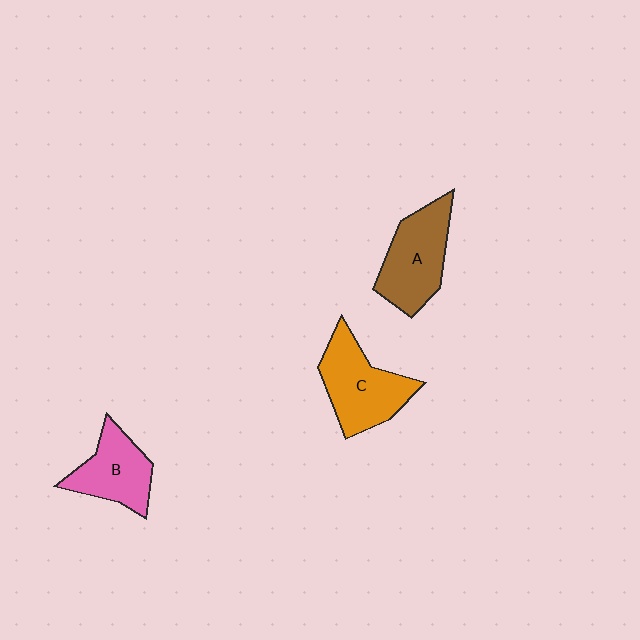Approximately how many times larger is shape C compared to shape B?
Approximately 1.3 times.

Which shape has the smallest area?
Shape B (pink).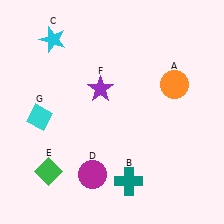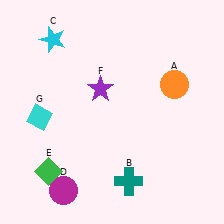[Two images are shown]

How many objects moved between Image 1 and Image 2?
1 object moved between the two images.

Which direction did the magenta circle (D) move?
The magenta circle (D) moved left.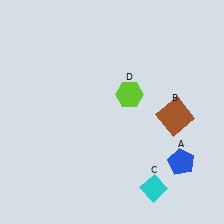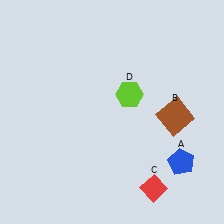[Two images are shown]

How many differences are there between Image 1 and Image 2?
There is 1 difference between the two images.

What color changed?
The diamond (C) changed from cyan in Image 1 to red in Image 2.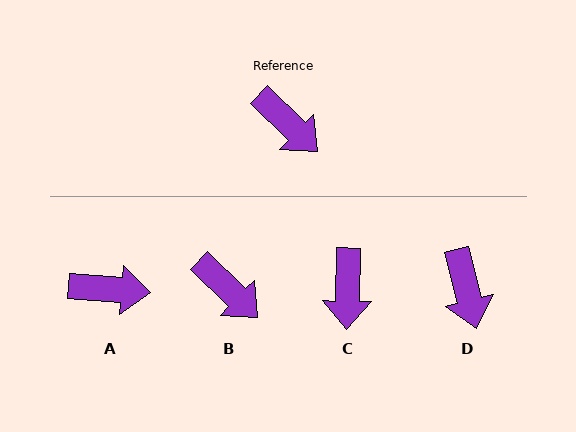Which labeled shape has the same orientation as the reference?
B.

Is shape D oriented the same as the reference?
No, it is off by about 31 degrees.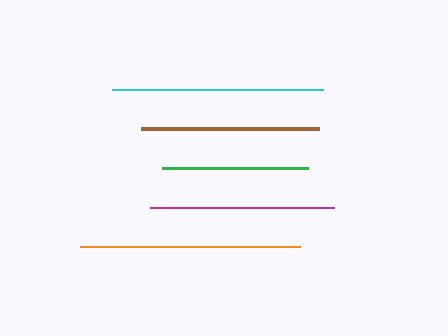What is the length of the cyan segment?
The cyan segment is approximately 211 pixels long.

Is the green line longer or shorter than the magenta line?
The magenta line is longer than the green line.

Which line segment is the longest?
The orange line is the longest at approximately 220 pixels.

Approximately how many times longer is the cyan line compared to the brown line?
The cyan line is approximately 1.2 times the length of the brown line.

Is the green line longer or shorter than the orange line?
The orange line is longer than the green line.